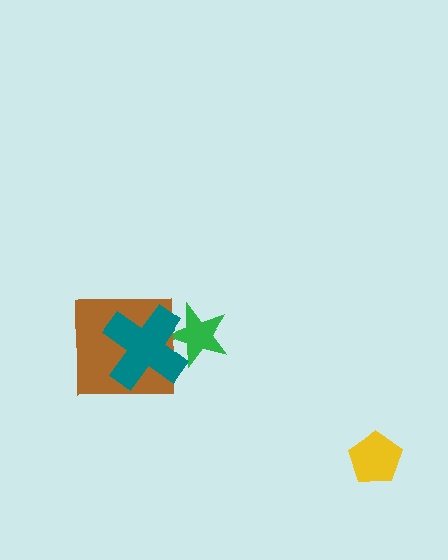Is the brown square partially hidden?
Yes, it is partially covered by another shape.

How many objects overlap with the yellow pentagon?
0 objects overlap with the yellow pentagon.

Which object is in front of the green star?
The teal cross is in front of the green star.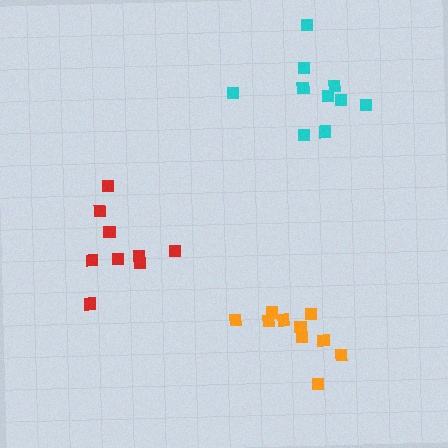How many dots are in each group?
Group 1: 9 dots, Group 2: 10 dots, Group 3: 10 dots (29 total).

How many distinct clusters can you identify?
There are 3 distinct clusters.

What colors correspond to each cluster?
The clusters are colored: red, orange, cyan.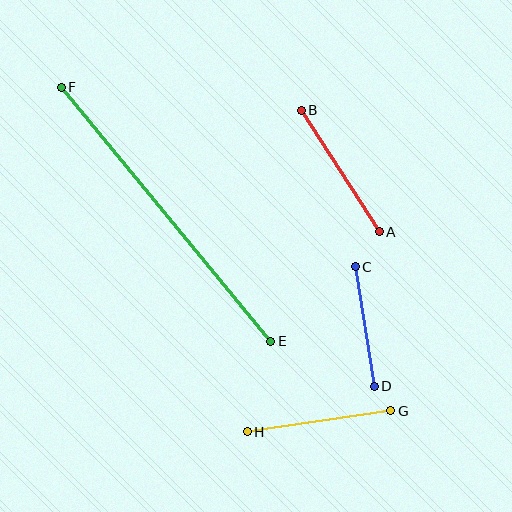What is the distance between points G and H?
The distance is approximately 145 pixels.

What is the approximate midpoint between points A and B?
The midpoint is at approximately (340, 171) pixels.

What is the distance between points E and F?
The distance is approximately 329 pixels.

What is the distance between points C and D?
The distance is approximately 121 pixels.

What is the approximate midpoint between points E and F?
The midpoint is at approximately (166, 214) pixels.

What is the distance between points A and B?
The distance is approximately 144 pixels.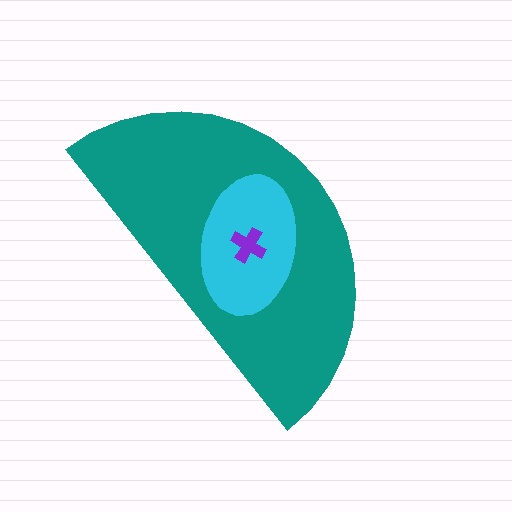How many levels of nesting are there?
3.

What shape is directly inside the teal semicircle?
The cyan ellipse.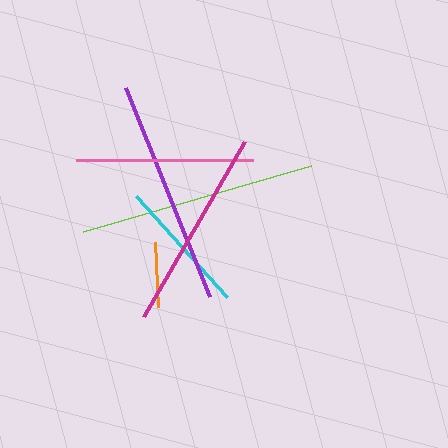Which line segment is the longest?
The lime line is the longest at approximately 237 pixels.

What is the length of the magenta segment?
The magenta segment is approximately 202 pixels long.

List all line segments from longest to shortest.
From longest to shortest: lime, purple, magenta, pink, cyan, orange.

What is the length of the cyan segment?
The cyan segment is approximately 135 pixels long.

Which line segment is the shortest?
The orange line is the shortest at approximately 65 pixels.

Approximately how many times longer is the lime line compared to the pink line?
The lime line is approximately 1.3 times the length of the pink line.